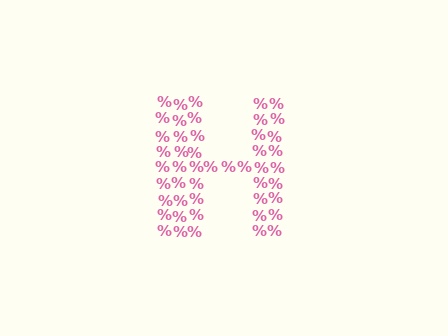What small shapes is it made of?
It is made of small percent signs.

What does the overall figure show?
The overall figure shows the letter H.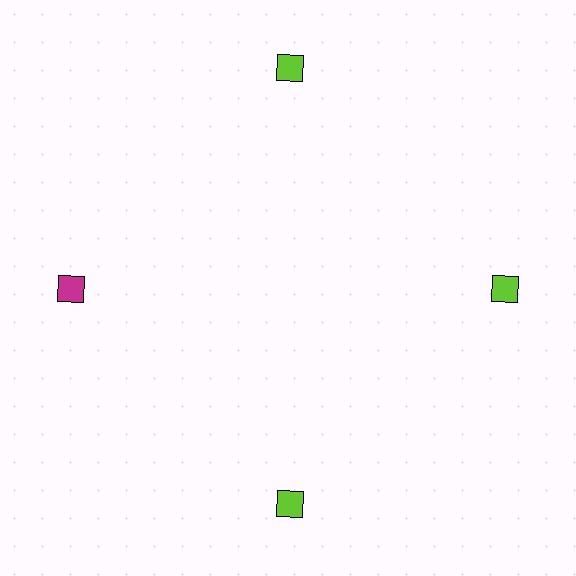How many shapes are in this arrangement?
There are 4 shapes arranged in a ring pattern.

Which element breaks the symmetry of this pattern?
The magenta diamond at roughly the 9 o'clock position breaks the symmetry. All other shapes are lime diamonds.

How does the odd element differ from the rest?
It has a different color: magenta instead of lime.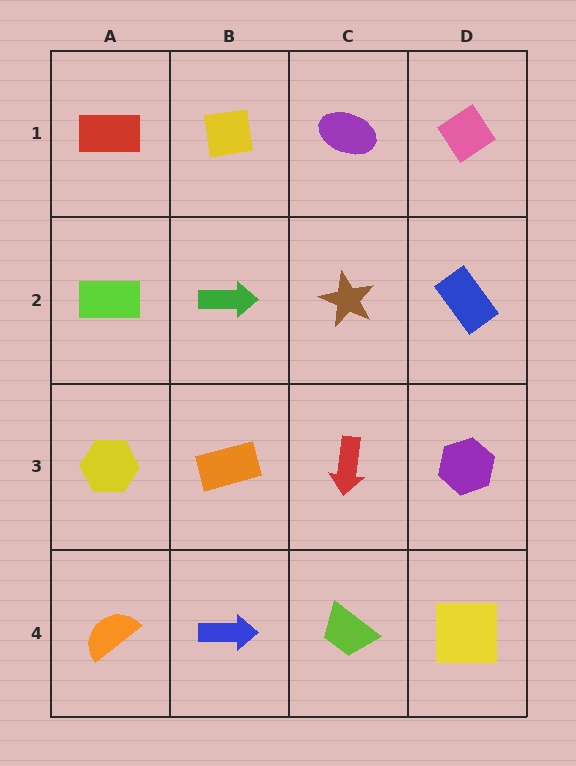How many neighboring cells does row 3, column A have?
3.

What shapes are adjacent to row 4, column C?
A red arrow (row 3, column C), a blue arrow (row 4, column B), a yellow square (row 4, column D).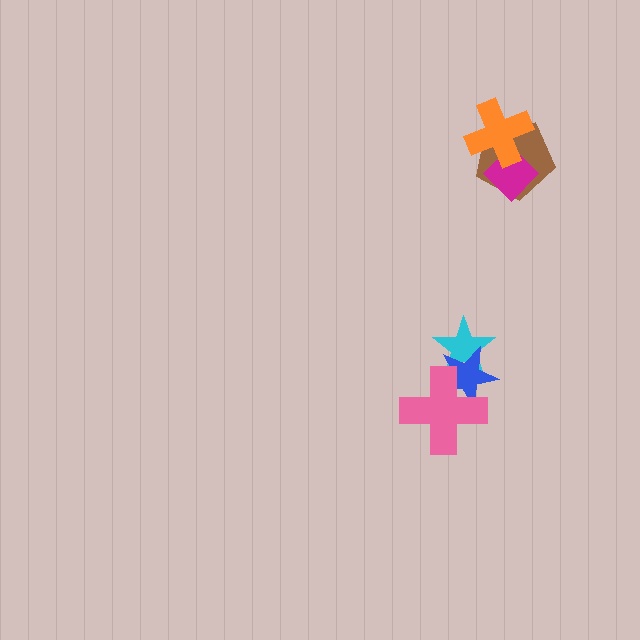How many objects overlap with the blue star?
2 objects overlap with the blue star.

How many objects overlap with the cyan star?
2 objects overlap with the cyan star.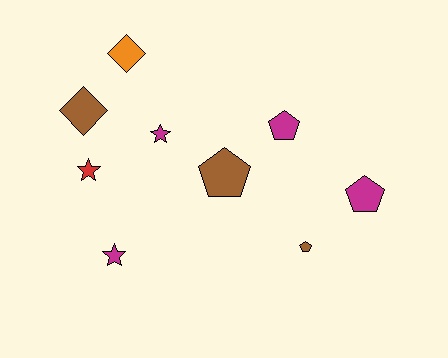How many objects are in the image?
There are 9 objects.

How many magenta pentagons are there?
There are 2 magenta pentagons.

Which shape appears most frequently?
Pentagon, with 4 objects.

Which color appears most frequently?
Magenta, with 4 objects.